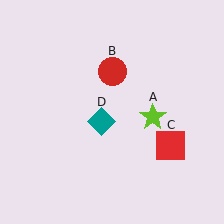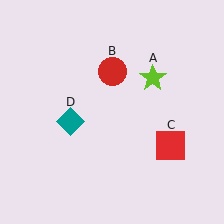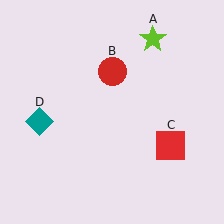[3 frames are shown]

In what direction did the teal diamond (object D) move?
The teal diamond (object D) moved left.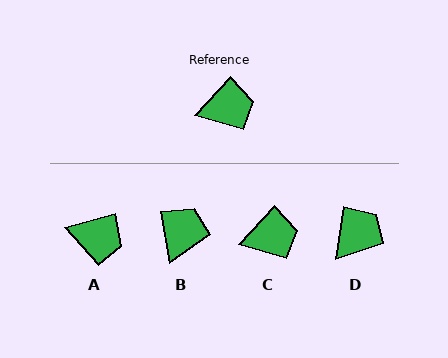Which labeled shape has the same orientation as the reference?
C.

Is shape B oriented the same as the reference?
No, it is off by about 52 degrees.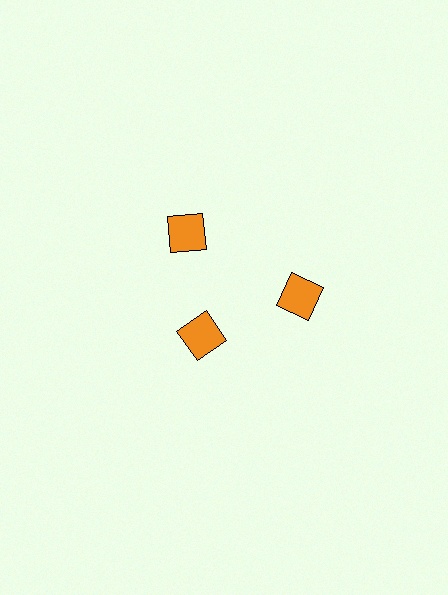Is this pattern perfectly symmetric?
No. The 3 orange squares are arranged in a ring, but one element near the 7 o'clock position is pulled inward toward the center, breaking the 3-fold rotational symmetry.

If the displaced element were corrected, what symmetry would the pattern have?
It would have 3-fold rotational symmetry — the pattern would map onto itself every 120 degrees.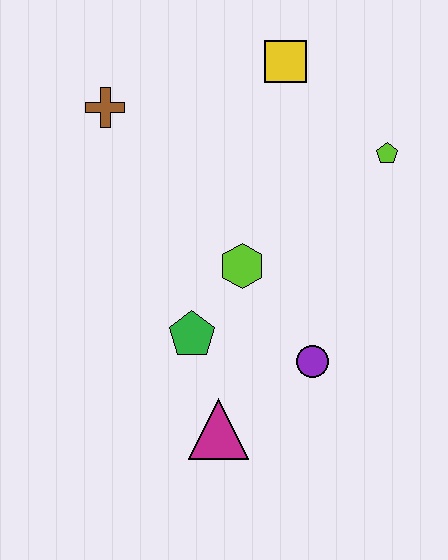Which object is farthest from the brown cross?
The magenta triangle is farthest from the brown cross.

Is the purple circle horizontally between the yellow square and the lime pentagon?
Yes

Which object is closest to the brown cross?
The yellow square is closest to the brown cross.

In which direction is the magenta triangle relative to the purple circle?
The magenta triangle is to the left of the purple circle.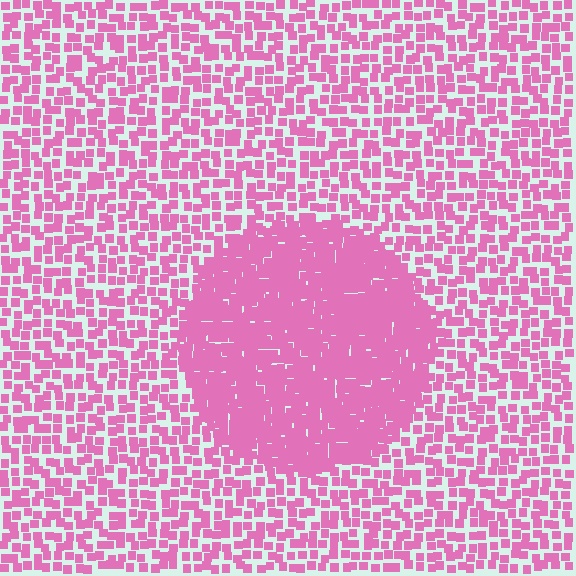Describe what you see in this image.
The image contains small pink elements arranged at two different densities. A circle-shaped region is visible where the elements are more densely packed than the surrounding area.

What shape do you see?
I see a circle.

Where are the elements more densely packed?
The elements are more densely packed inside the circle boundary.